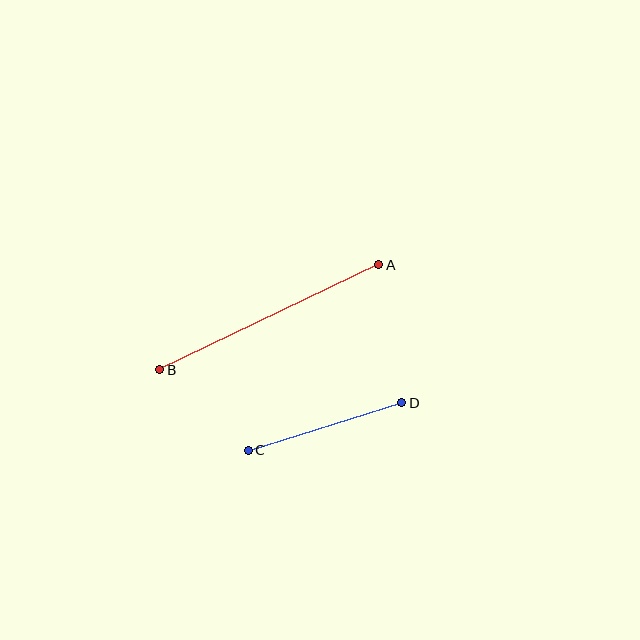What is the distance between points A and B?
The distance is approximately 243 pixels.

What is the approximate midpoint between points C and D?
The midpoint is at approximately (325, 427) pixels.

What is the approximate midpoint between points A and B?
The midpoint is at approximately (269, 317) pixels.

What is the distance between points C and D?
The distance is approximately 161 pixels.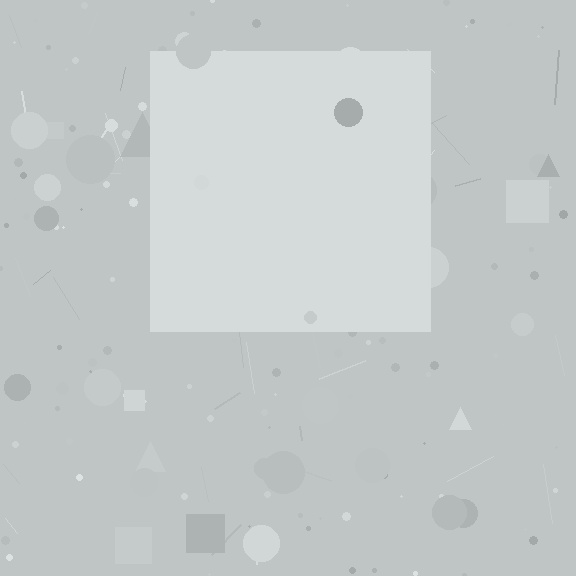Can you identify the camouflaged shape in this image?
The camouflaged shape is a square.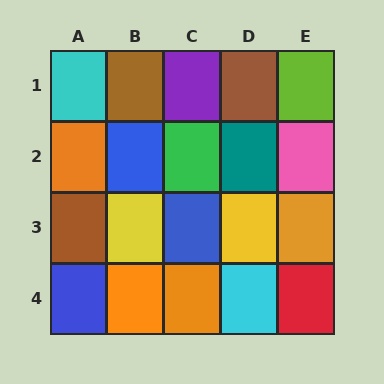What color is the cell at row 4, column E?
Red.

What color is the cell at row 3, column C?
Blue.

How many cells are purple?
1 cell is purple.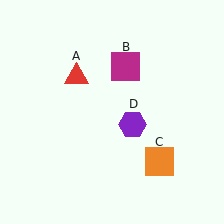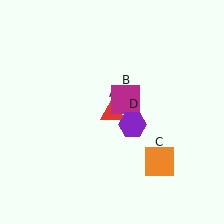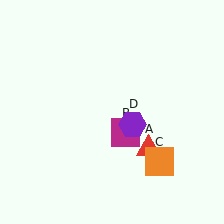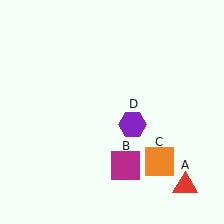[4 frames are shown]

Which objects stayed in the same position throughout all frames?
Orange square (object C) and purple hexagon (object D) remained stationary.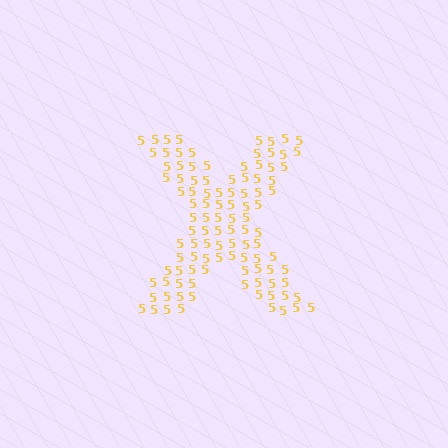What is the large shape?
The large shape is the letter X.